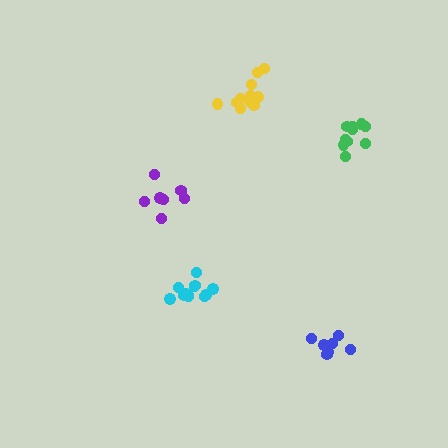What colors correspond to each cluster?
The clusters are colored: blue, cyan, yellow, green, purple.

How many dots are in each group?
Group 1: 7 dots, Group 2: 12 dots, Group 3: 12 dots, Group 4: 10 dots, Group 5: 7 dots (48 total).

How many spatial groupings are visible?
There are 5 spatial groupings.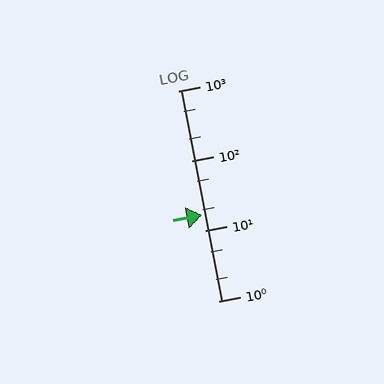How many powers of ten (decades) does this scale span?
The scale spans 3 decades, from 1 to 1000.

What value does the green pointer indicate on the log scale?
The pointer indicates approximately 17.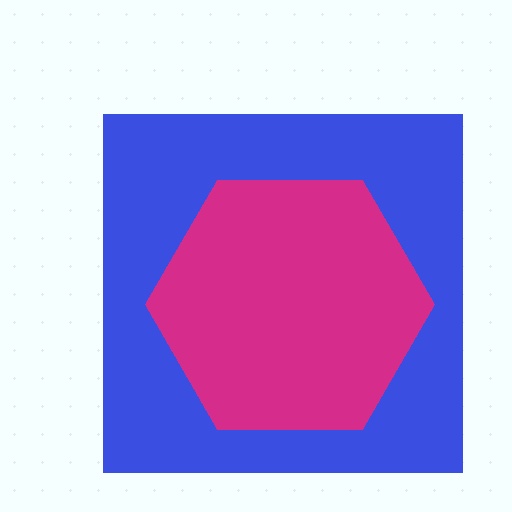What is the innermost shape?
The magenta hexagon.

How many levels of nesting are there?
2.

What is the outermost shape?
The blue square.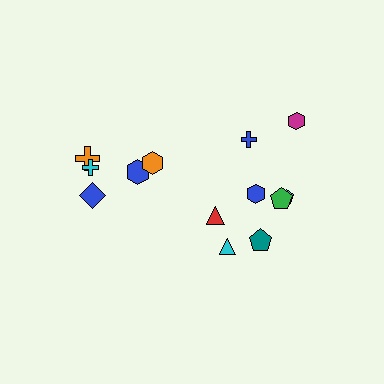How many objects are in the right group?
There are 8 objects.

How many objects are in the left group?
There are 5 objects.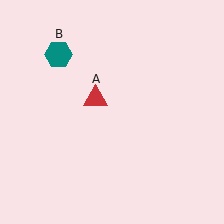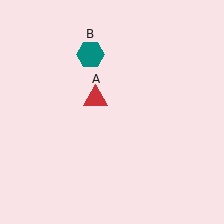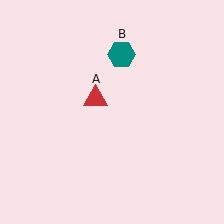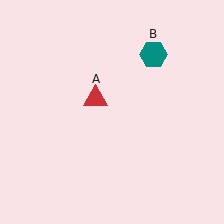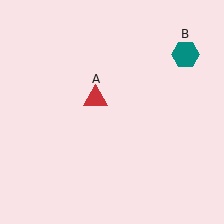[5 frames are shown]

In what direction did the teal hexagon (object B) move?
The teal hexagon (object B) moved right.